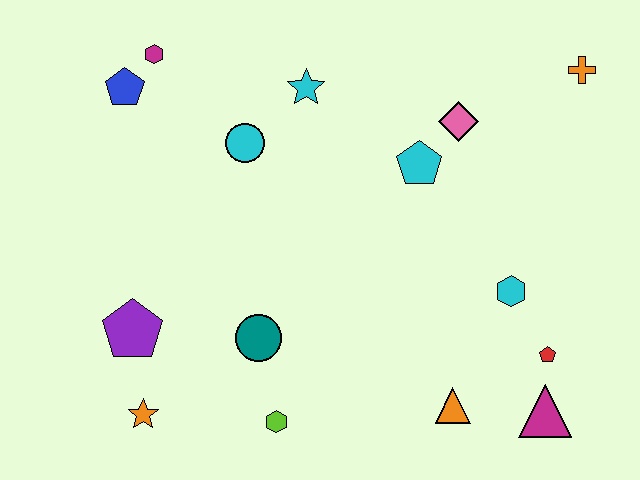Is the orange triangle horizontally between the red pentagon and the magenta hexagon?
Yes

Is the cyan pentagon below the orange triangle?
No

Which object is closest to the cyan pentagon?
The pink diamond is closest to the cyan pentagon.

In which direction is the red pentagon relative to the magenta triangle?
The red pentagon is above the magenta triangle.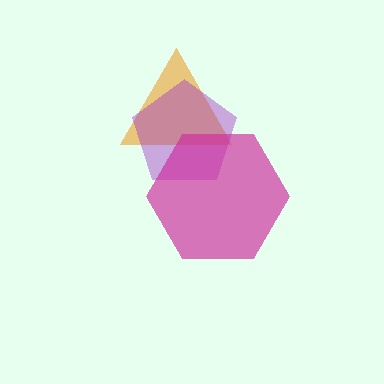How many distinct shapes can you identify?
There are 3 distinct shapes: an orange triangle, a purple pentagon, a magenta hexagon.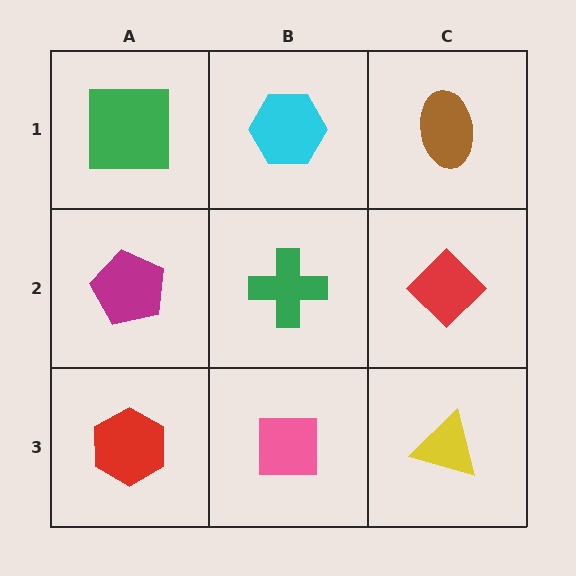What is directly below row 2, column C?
A yellow triangle.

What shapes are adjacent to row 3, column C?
A red diamond (row 2, column C), a pink square (row 3, column B).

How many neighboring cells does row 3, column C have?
2.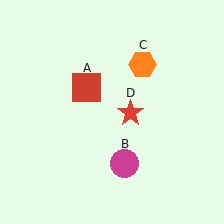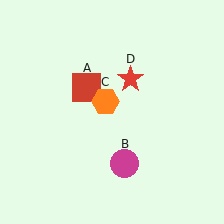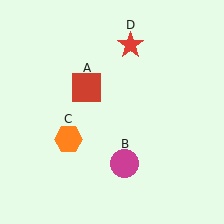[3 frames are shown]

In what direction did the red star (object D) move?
The red star (object D) moved up.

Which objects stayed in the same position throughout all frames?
Red square (object A) and magenta circle (object B) remained stationary.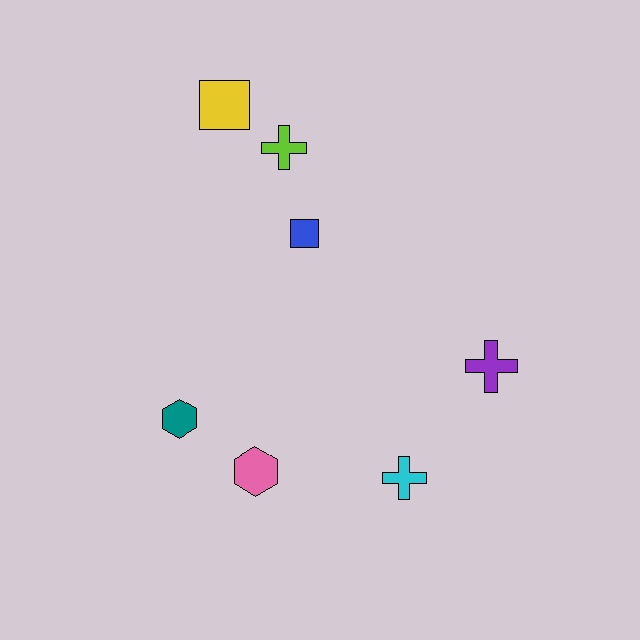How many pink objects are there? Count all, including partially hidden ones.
There is 1 pink object.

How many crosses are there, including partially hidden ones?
There are 3 crosses.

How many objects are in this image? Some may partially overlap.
There are 7 objects.